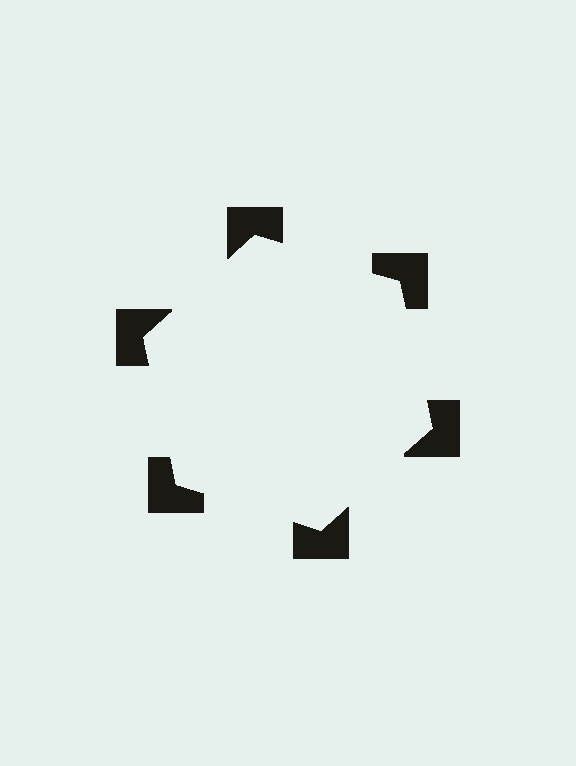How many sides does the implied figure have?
6 sides.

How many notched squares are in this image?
There are 6 — one at each vertex of the illusory hexagon.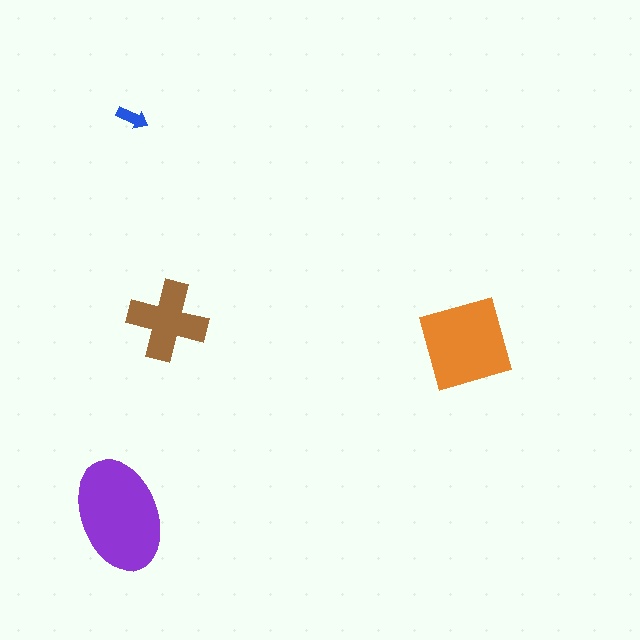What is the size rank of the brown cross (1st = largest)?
3rd.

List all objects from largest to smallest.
The purple ellipse, the orange square, the brown cross, the blue arrow.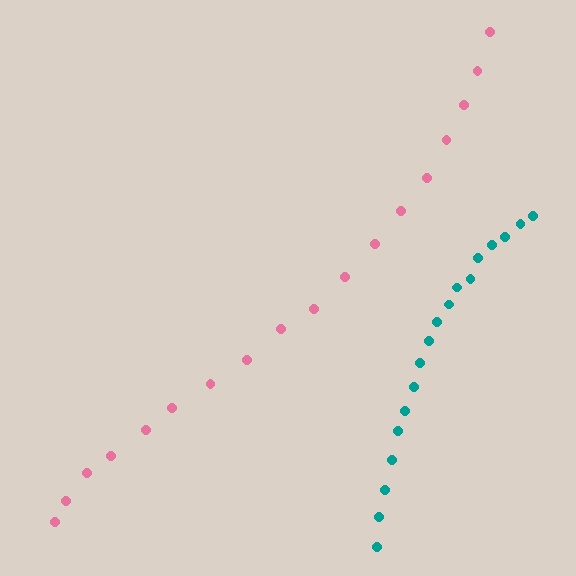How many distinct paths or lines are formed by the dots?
There are 2 distinct paths.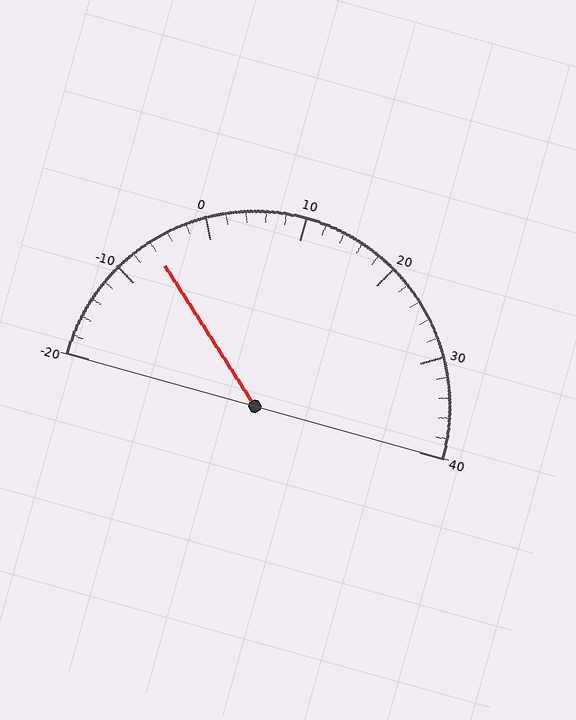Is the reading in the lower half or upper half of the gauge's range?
The reading is in the lower half of the range (-20 to 40).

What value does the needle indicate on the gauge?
The needle indicates approximately -6.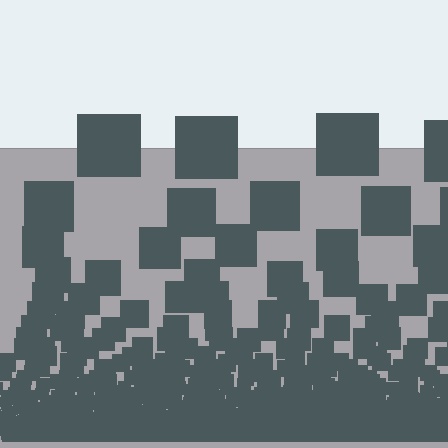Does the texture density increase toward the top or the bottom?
Density increases toward the bottom.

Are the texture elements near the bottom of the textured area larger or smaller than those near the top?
Smaller. The gradient is inverted — elements near the bottom are smaller and denser.